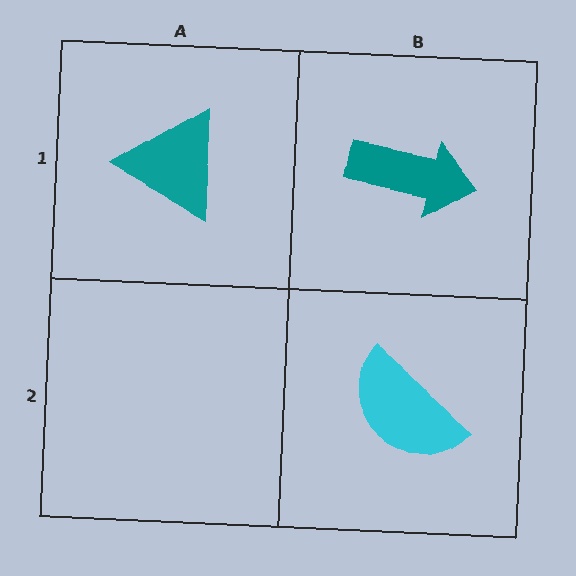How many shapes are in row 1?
2 shapes.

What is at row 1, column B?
A teal arrow.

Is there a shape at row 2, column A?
No, that cell is empty.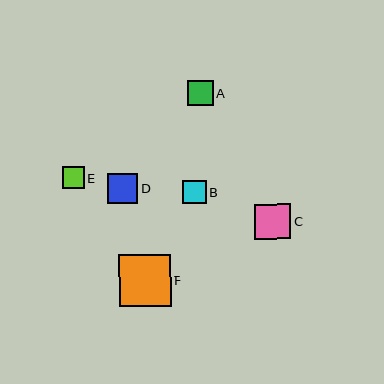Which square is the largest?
Square F is the largest with a size of approximately 52 pixels.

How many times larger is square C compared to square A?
Square C is approximately 1.4 times the size of square A.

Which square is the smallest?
Square E is the smallest with a size of approximately 22 pixels.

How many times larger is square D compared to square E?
Square D is approximately 1.4 times the size of square E.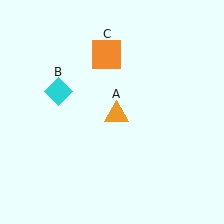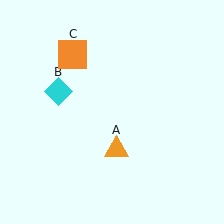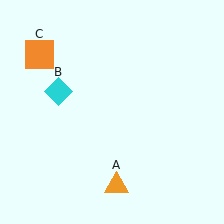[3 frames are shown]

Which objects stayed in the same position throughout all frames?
Cyan diamond (object B) remained stationary.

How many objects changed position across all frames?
2 objects changed position: orange triangle (object A), orange square (object C).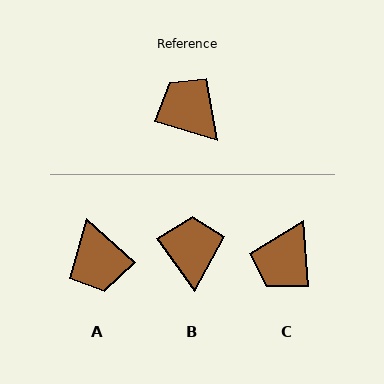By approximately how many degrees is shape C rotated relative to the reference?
Approximately 112 degrees counter-clockwise.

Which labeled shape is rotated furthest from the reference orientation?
A, about 155 degrees away.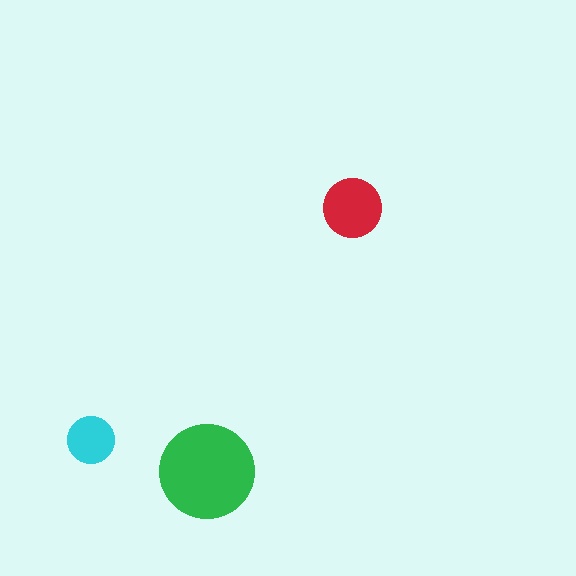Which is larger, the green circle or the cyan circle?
The green one.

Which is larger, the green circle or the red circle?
The green one.